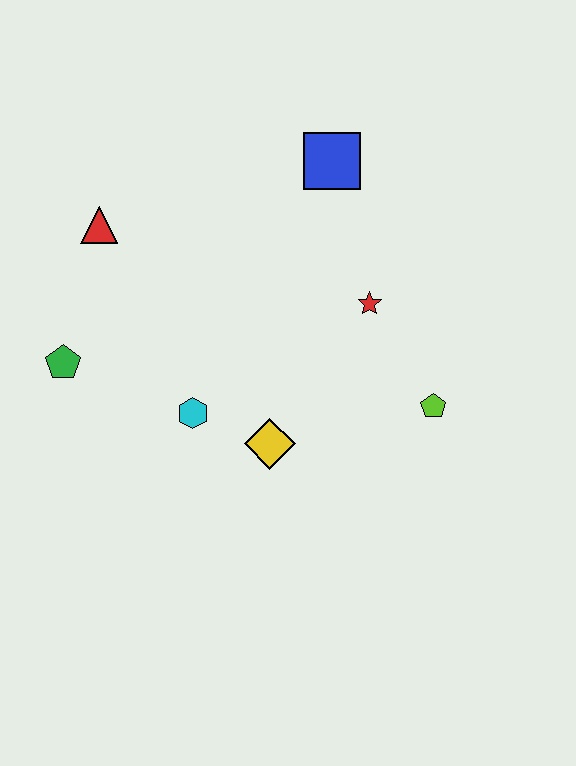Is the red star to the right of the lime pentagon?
No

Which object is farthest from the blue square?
The green pentagon is farthest from the blue square.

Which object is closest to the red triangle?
The green pentagon is closest to the red triangle.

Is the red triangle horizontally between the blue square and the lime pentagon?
No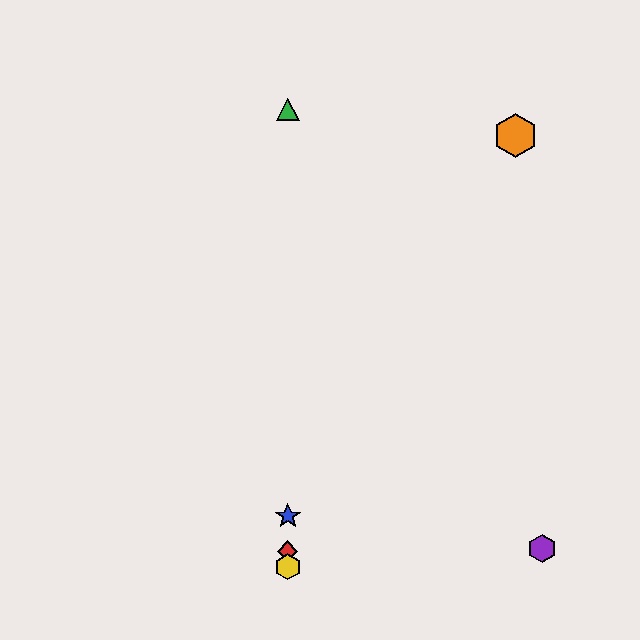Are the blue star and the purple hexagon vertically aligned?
No, the blue star is at x≈288 and the purple hexagon is at x≈542.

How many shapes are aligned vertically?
4 shapes (the red diamond, the blue star, the green triangle, the yellow hexagon) are aligned vertically.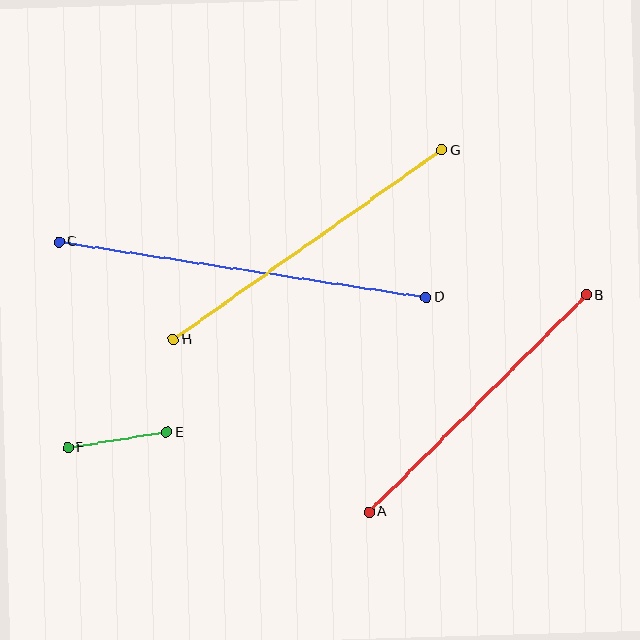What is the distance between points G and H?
The distance is approximately 329 pixels.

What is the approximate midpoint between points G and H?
The midpoint is at approximately (308, 245) pixels.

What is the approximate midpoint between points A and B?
The midpoint is at approximately (478, 404) pixels.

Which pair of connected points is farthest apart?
Points C and D are farthest apart.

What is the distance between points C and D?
The distance is approximately 371 pixels.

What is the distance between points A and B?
The distance is approximately 307 pixels.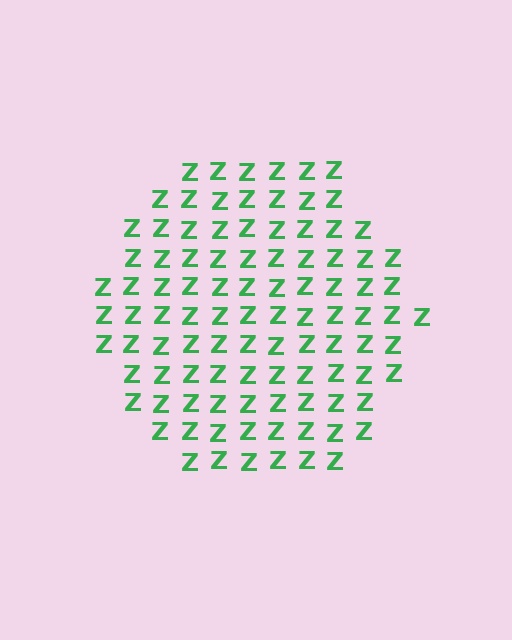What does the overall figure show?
The overall figure shows a hexagon.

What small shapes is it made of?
It is made of small letter Z's.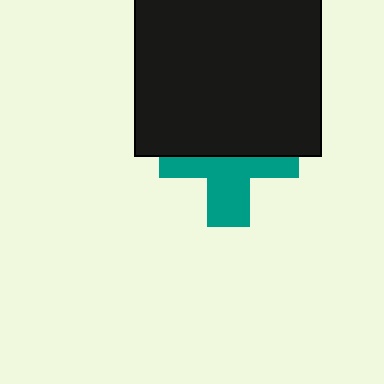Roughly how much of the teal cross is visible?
About half of it is visible (roughly 49%).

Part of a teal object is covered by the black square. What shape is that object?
It is a cross.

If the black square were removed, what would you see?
You would see the complete teal cross.